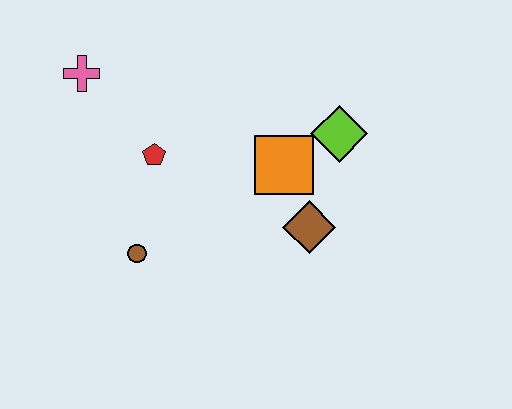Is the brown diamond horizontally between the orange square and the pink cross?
No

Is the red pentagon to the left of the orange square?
Yes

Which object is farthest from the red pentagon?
The lime diamond is farthest from the red pentagon.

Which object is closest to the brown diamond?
The orange square is closest to the brown diamond.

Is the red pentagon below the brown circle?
No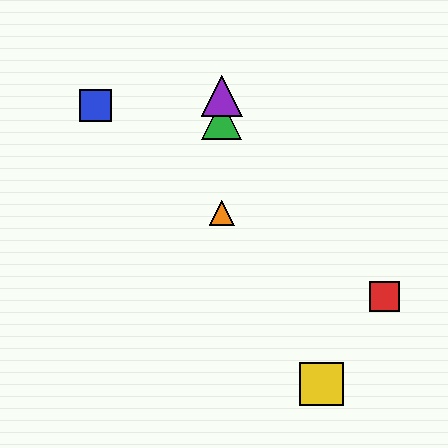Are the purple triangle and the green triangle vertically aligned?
Yes, both are at x≈222.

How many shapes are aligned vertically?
3 shapes (the green triangle, the purple triangle, the orange triangle) are aligned vertically.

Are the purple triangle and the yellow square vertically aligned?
No, the purple triangle is at x≈222 and the yellow square is at x≈321.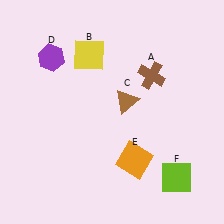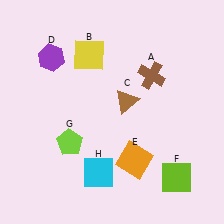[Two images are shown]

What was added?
A lime pentagon (G), a cyan square (H) were added in Image 2.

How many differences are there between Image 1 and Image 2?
There are 2 differences between the two images.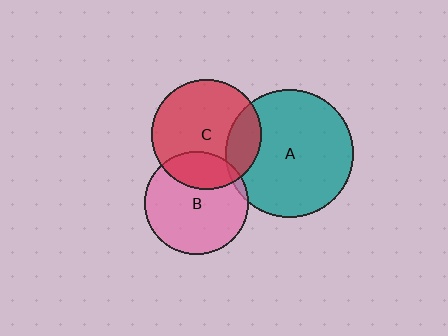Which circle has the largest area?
Circle A (teal).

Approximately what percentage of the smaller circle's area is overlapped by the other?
Approximately 5%.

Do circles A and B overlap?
Yes.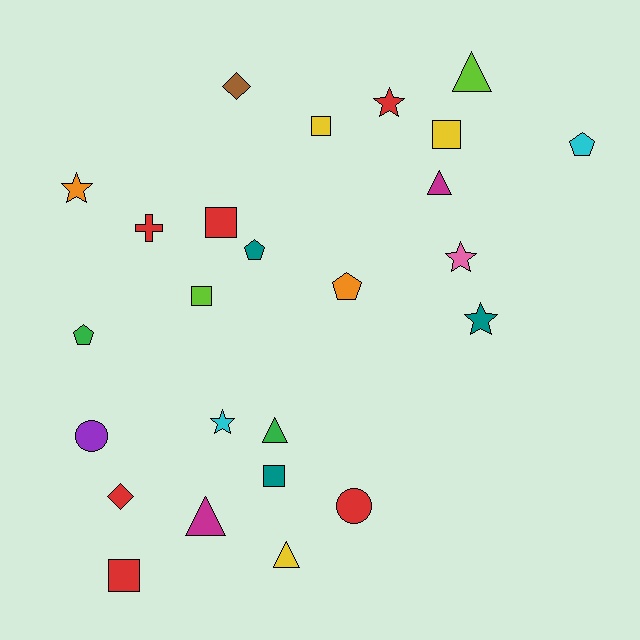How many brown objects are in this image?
There is 1 brown object.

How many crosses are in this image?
There is 1 cross.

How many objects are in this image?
There are 25 objects.